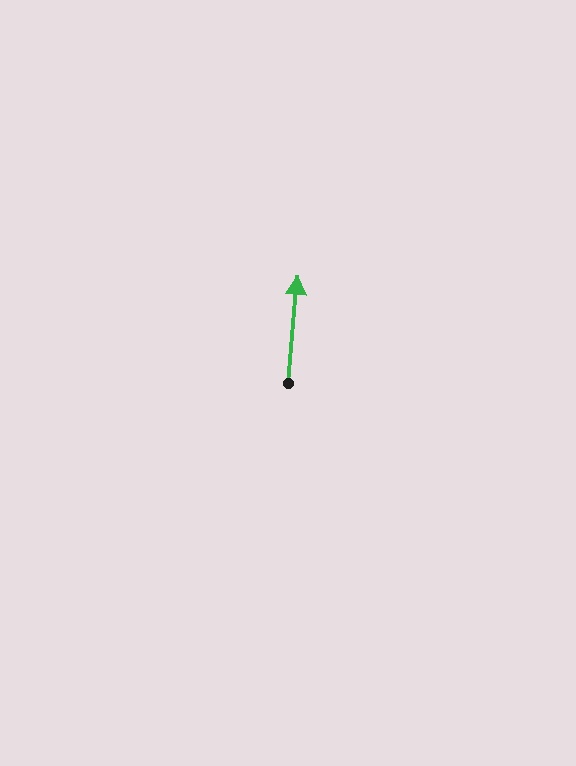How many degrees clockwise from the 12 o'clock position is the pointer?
Approximately 5 degrees.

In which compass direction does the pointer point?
North.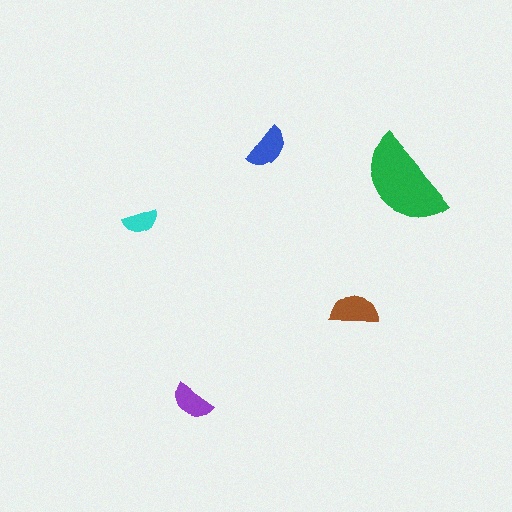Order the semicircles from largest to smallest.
the green one, the brown one, the blue one, the purple one, the cyan one.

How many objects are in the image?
There are 5 objects in the image.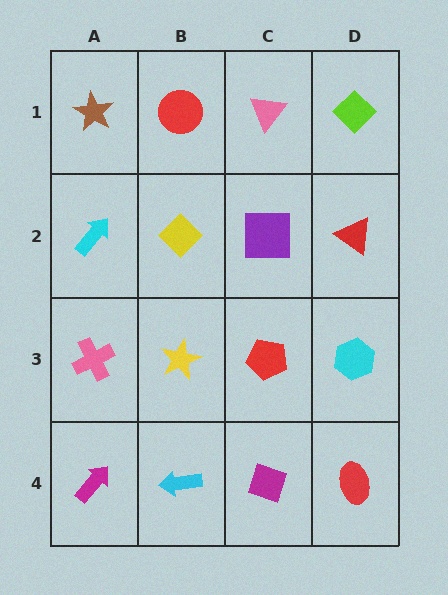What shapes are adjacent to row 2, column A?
A brown star (row 1, column A), a pink cross (row 3, column A), a yellow diamond (row 2, column B).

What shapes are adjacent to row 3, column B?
A yellow diamond (row 2, column B), a cyan arrow (row 4, column B), a pink cross (row 3, column A), a red pentagon (row 3, column C).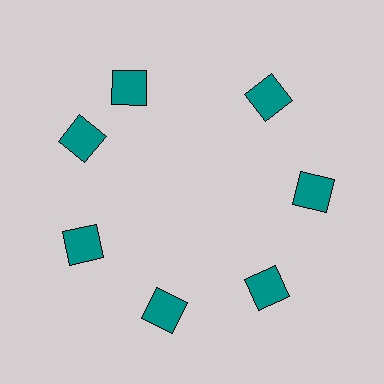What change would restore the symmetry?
The symmetry would be restored by rotating it back into even spacing with its neighbors so that all 7 squares sit at equal angles and equal distance from the center.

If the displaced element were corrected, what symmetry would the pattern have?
It would have 7-fold rotational symmetry — the pattern would map onto itself every 51 degrees.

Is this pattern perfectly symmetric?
No. The 7 teal squares are arranged in a ring, but one element near the 12 o'clock position is rotated out of alignment along the ring, breaking the 7-fold rotational symmetry.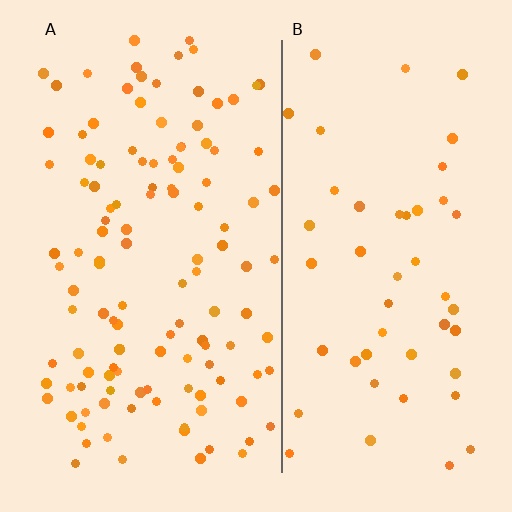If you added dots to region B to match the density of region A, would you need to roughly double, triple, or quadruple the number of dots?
Approximately double.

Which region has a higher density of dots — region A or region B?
A (the left).